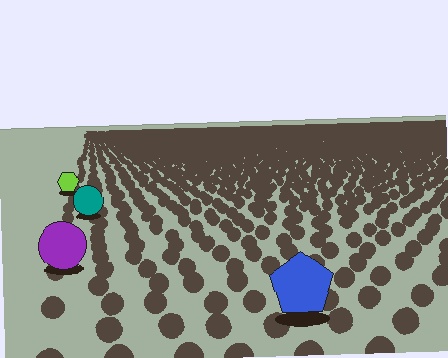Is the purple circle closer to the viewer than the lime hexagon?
Yes. The purple circle is closer — you can tell from the texture gradient: the ground texture is coarser near it.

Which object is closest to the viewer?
The blue pentagon is closest. The texture marks near it are larger and more spread out.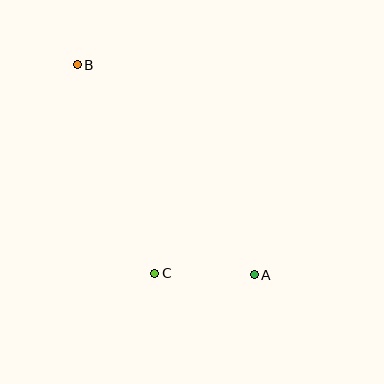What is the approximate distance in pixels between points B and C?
The distance between B and C is approximately 222 pixels.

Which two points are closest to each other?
Points A and C are closest to each other.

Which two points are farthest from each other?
Points A and B are farthest from each other.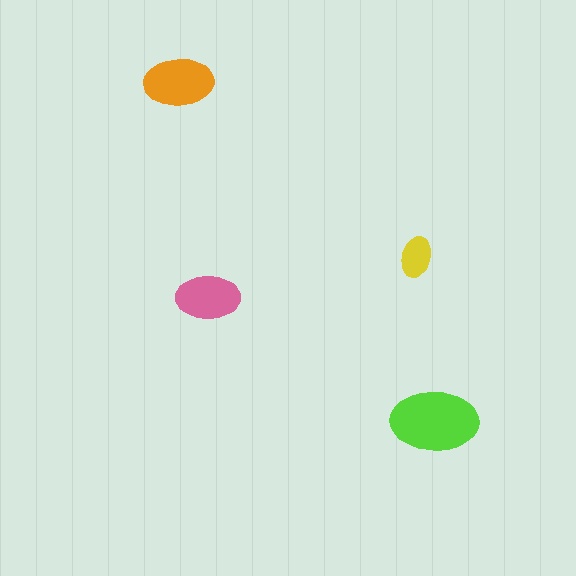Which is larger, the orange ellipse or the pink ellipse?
The orange one.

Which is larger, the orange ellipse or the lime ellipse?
The lime one.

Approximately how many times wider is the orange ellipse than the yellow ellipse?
About 1.5 times wider.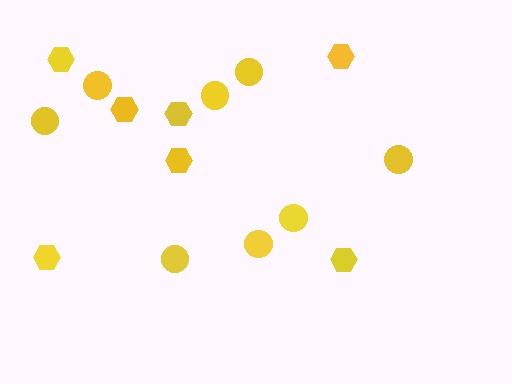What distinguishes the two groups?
There are 2 groups: one group of circles (8) and one group of hexagons (7).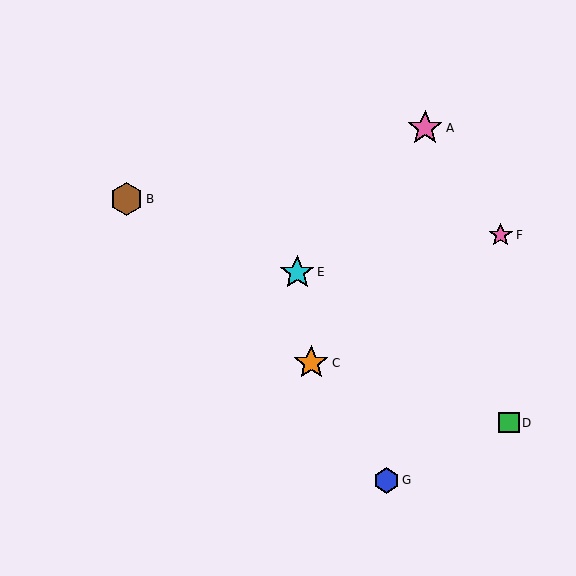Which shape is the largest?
The pink star (labeled A) is the largest.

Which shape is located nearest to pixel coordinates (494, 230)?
The pink star (labeled F) at (501, 235) is nearest to that location.